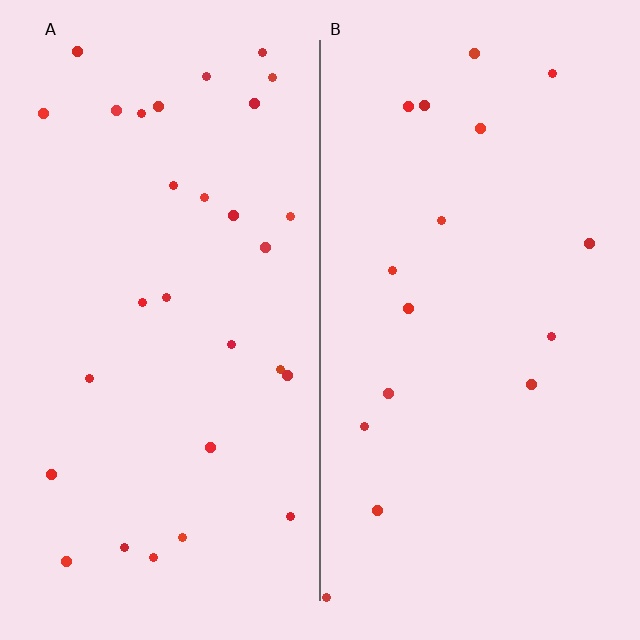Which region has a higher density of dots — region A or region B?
A (the left).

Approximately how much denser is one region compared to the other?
Approximately 1.8× — region A over region B.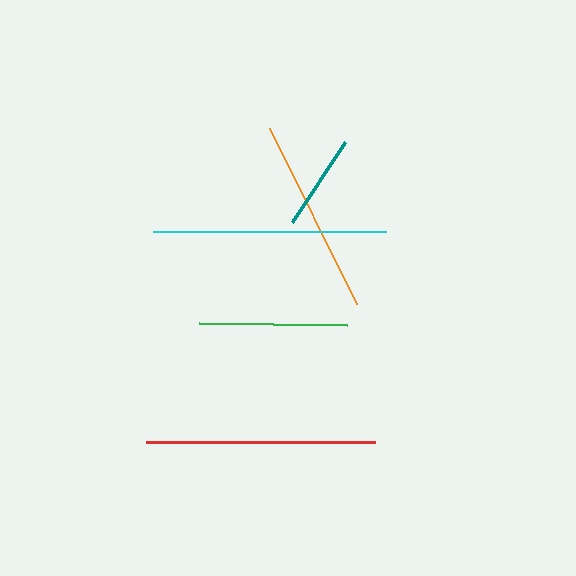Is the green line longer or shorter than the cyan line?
The cyan line is longer than the green line.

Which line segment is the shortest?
The teal line is the shortest at approximately 96 pixels.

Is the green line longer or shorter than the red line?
The red line is longer than the green line.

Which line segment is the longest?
The cyan line is the longest at approximately 233 pixels.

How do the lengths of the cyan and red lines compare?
The cyan and red lines are approximately the same length.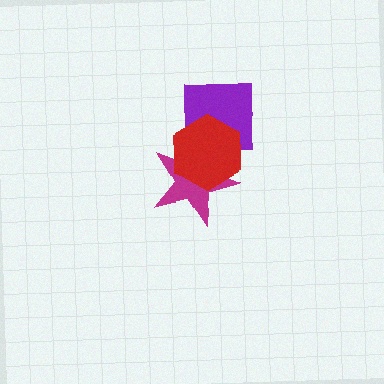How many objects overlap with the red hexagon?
2 objects overlap with the red hexagon.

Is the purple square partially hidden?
Yes, it is partially covered by another shape.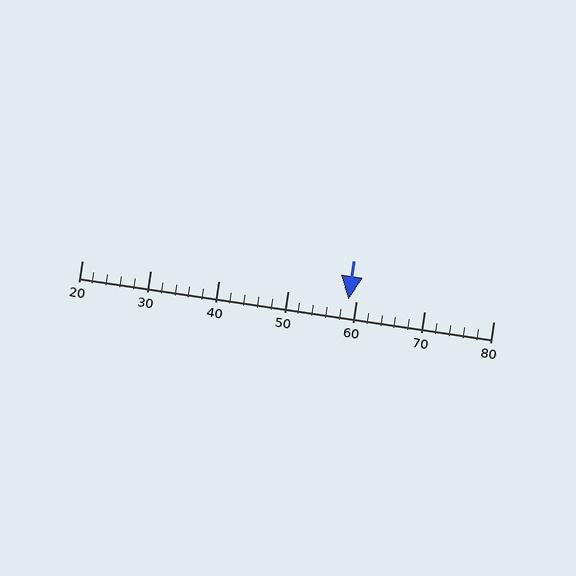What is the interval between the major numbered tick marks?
The major tick marks are spaced 10 units apart.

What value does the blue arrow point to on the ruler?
The blue arrow points to approximately 59.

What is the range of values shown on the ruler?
The ruler shows values from 20 to 80.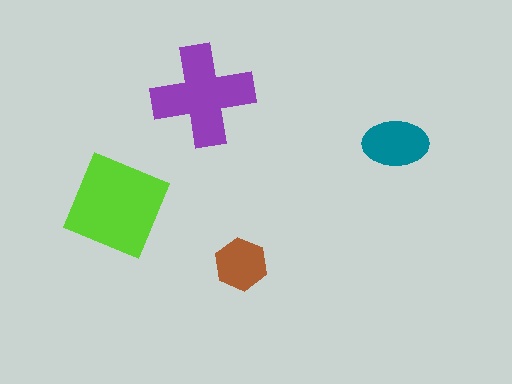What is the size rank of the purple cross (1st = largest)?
2nd.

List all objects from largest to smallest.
The lime diamond, the purple cross, the teal ellipse, the brown hexagon.